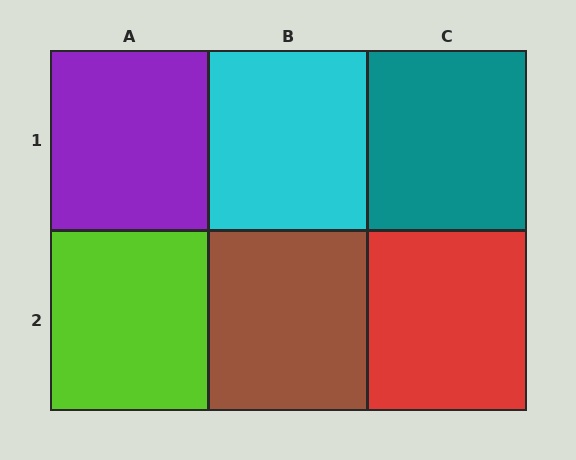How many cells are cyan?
1 cell is cyan.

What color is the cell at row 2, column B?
Brown.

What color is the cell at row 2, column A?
Lime.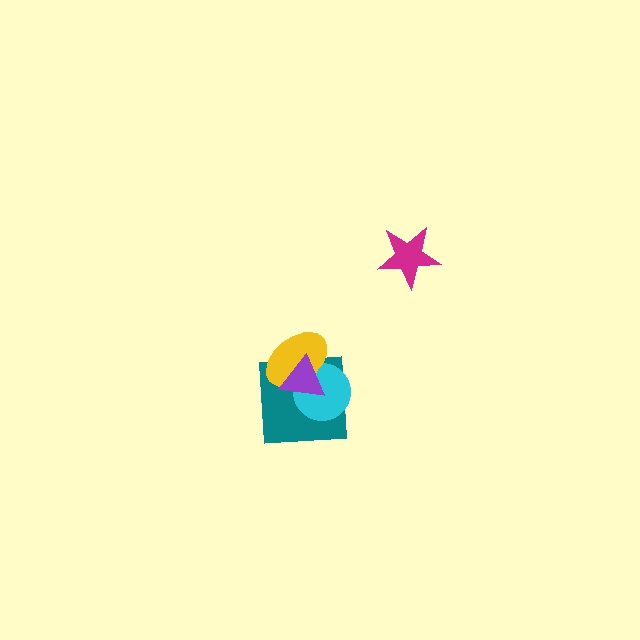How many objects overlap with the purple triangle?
3 objects overlap with the purple triangle.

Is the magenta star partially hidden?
No, no other shape covers it.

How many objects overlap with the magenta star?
0 objects overlap with the magenta star.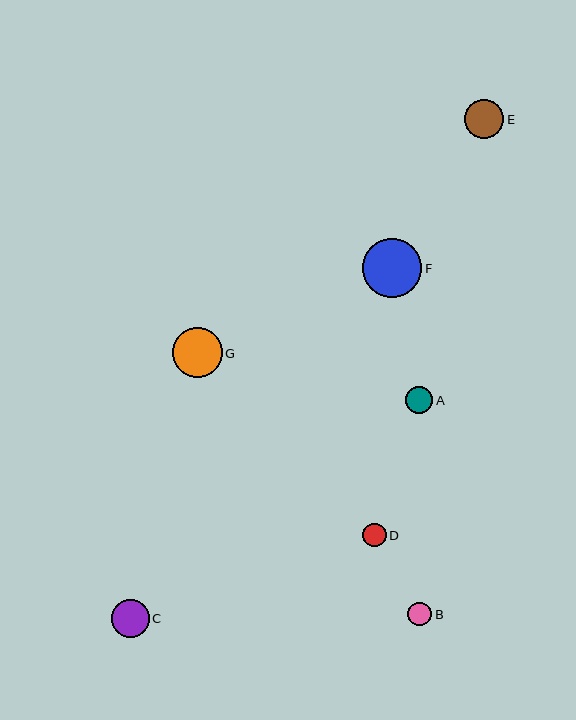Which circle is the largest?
Circle F is the largest with a size of approximately 59 pixels.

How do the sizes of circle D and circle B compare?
Circle D and circle B are approximately the same size.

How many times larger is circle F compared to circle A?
Circle F is approximately 2.2 times the size of circle A.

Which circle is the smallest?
Circle B is the smallest with a size of approximately 24 pixels.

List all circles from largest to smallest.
From largest to smallest: F, G, E, C, A, D, B.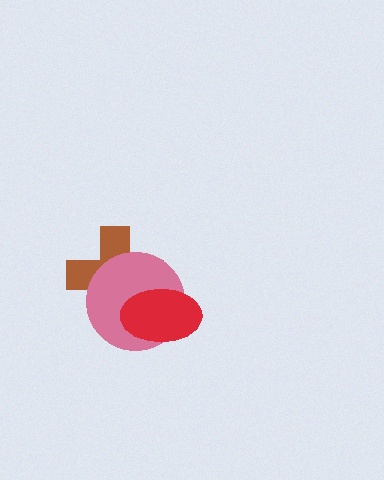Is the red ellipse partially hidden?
No, no other shape covers it.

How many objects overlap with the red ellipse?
2 objects overlap with the red ellipse.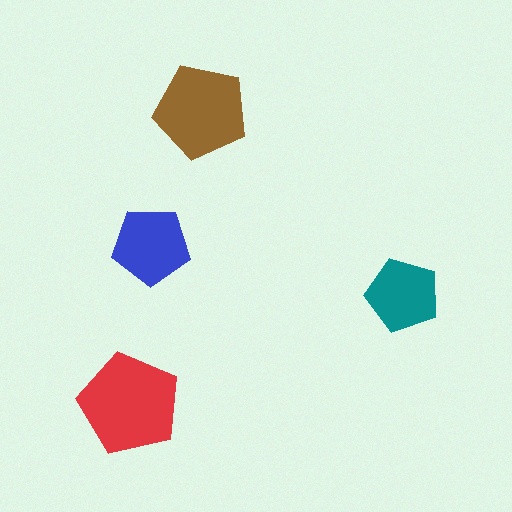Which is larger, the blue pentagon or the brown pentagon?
The brown one.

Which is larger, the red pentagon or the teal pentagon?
The red one.